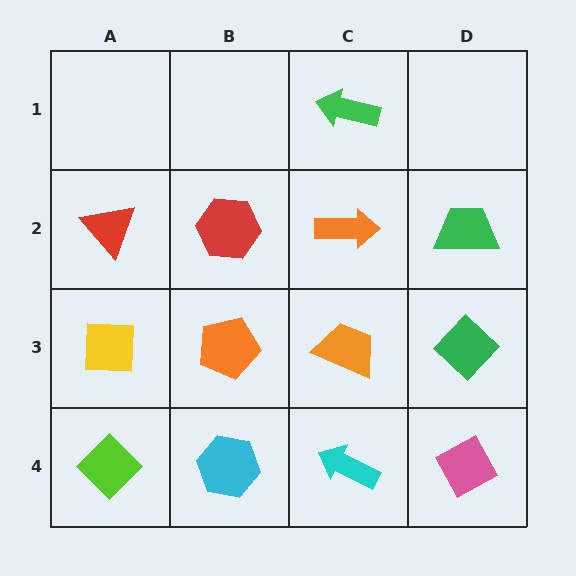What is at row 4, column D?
A pink diamond.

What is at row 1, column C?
A green arrow.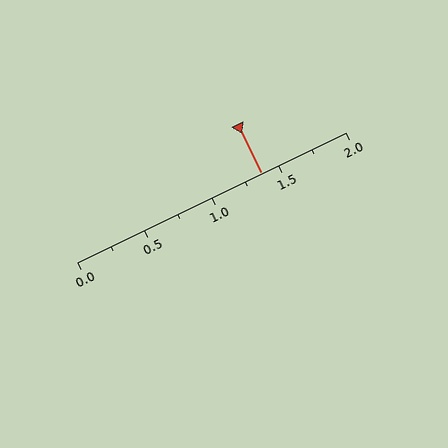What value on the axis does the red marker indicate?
The marker indicates approximately 1.38.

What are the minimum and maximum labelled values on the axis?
The axis runs from 0.0 to 2.0.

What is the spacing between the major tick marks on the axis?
The major ticks are spaced 0.5 apart.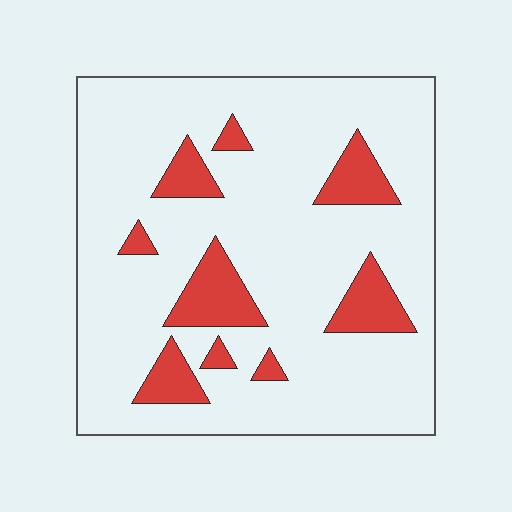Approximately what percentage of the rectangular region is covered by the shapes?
Approximately 15%.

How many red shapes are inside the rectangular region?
9.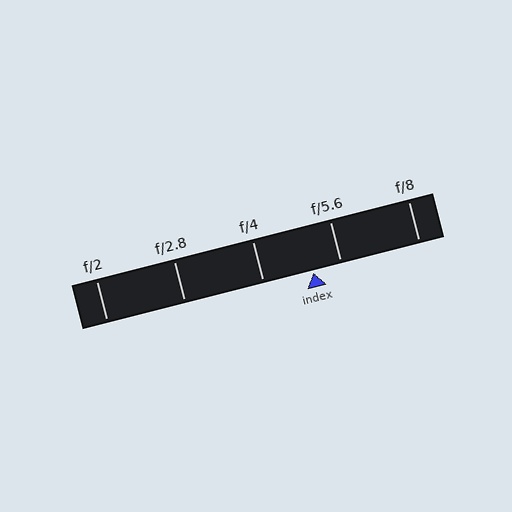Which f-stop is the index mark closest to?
The index mark is closest to f/5.6.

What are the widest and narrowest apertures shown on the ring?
The widest aperture shown is f/2 and the narrowest is f/8.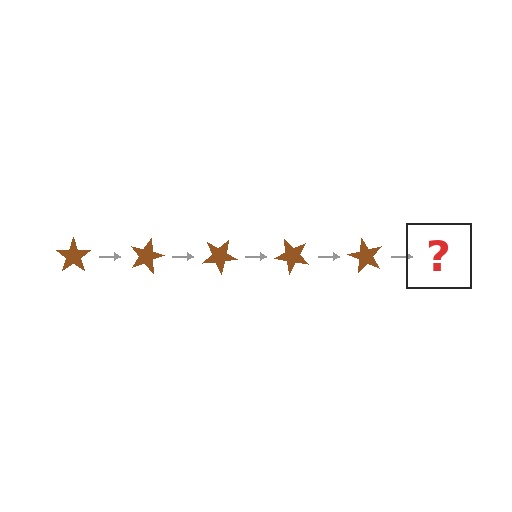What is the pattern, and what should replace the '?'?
The pattern is that the star rotates 15 degrees each step. The '?' should be a brown star rotated 75 degrees.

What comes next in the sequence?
The next element should be a brown star rotated 75 degrees.